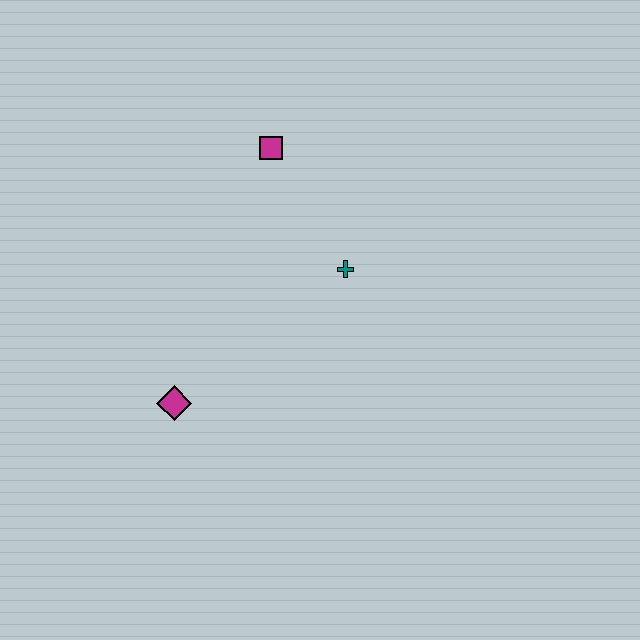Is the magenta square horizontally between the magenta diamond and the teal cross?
Yes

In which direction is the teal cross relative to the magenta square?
The teal cross is below the magenta square.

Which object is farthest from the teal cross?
The magenta diamond is farthest from the teal cross.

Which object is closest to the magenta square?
The teal cross is closest to the magenta square.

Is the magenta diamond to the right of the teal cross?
No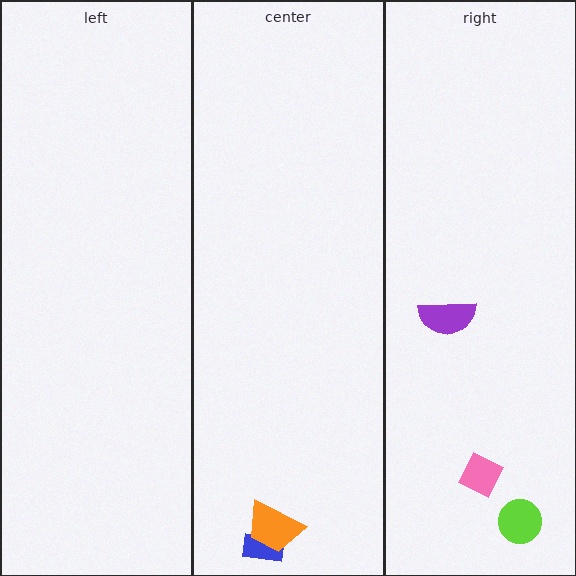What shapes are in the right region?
The purple semicircle, the lime circle, the pink diamond.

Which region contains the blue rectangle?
The center region.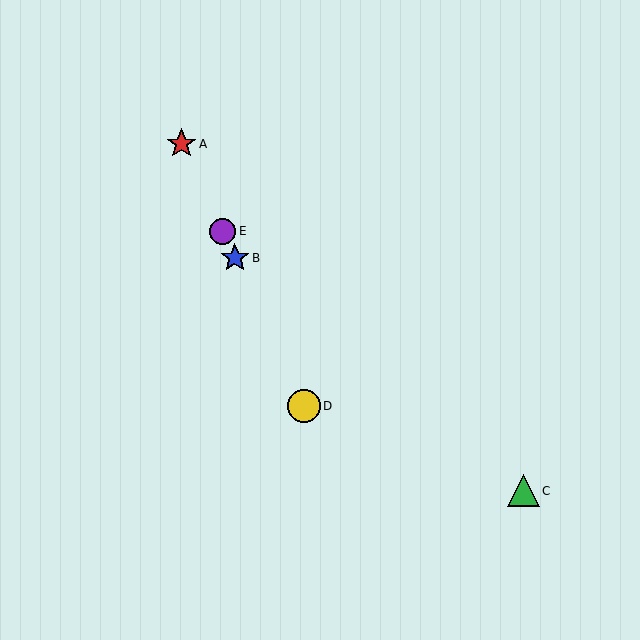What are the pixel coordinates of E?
Object E is at (222, 231).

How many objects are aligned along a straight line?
4 objects (A, B, D, E) are aligned along a straight line.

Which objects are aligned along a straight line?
Objects A, B, D, E are aligned along a straight line.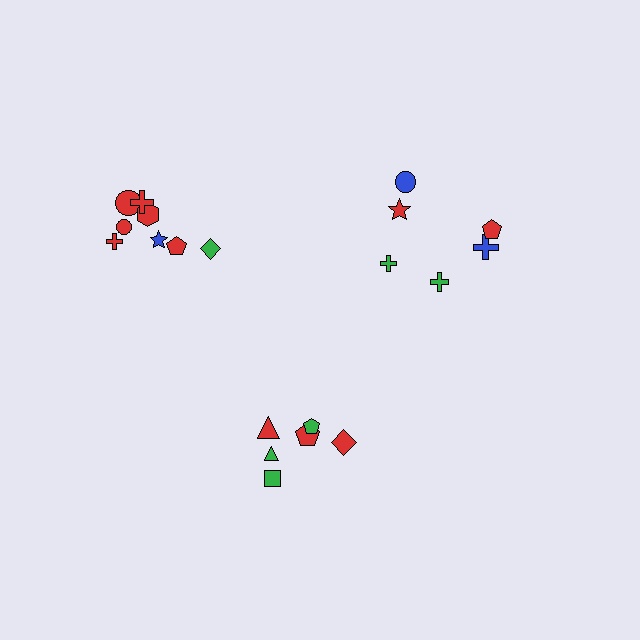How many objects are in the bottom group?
There are 6 objects.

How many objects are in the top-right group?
There are 6 objects.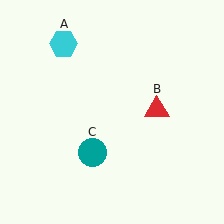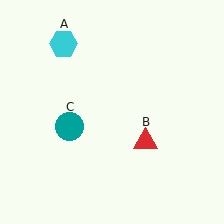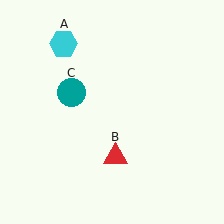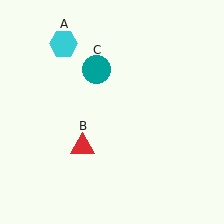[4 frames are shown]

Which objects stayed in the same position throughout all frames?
Cyan hexagon (object A) remained stationary.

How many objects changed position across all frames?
2 objects changed position: red triangle (object B), teal circle (object C).